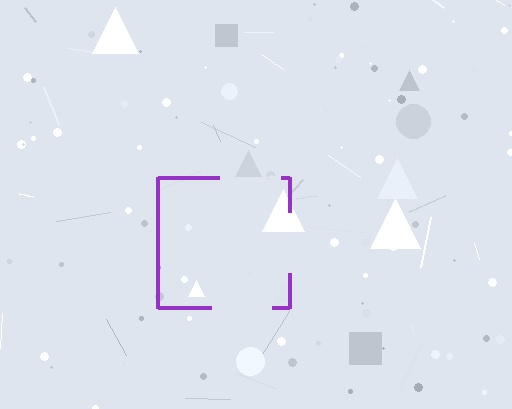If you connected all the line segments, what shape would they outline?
They would outline a square.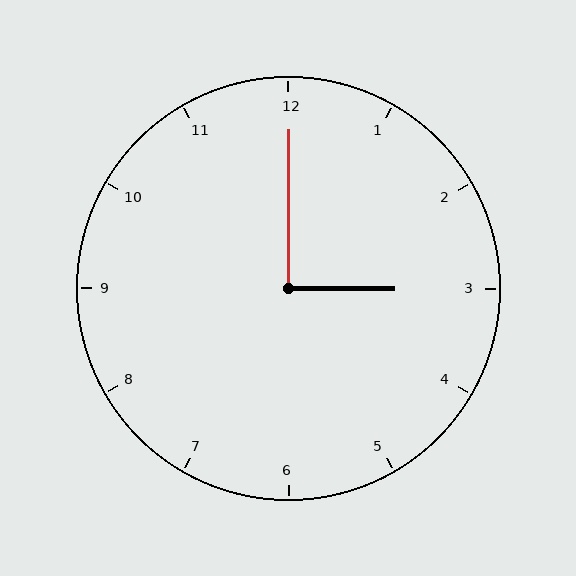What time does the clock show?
3:00.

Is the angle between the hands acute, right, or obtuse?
It is right.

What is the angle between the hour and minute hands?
Approximately 90 degrees.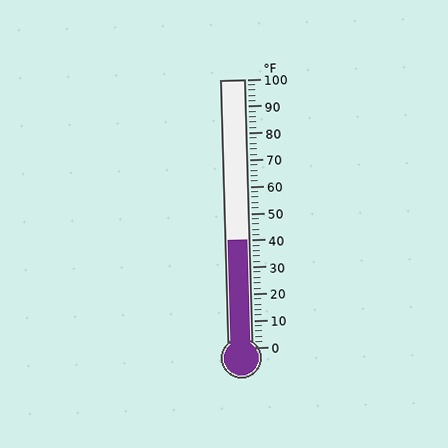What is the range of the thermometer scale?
The thermometer scale ranges from 0°F to 100°F.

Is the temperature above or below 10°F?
The temperature is above 10°F.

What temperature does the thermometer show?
The thermometer shows approximately 40°F.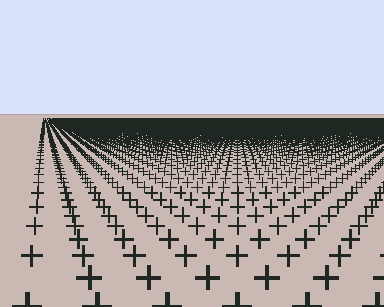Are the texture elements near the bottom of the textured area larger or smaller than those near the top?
Larger. Near the bottom, elements are closer to the viewer and appear at a bigger on-screen size.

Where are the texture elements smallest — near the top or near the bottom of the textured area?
Near the top.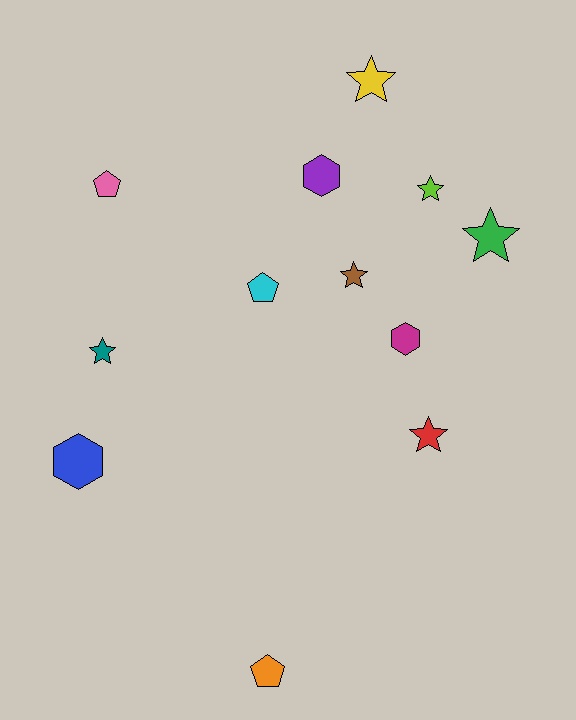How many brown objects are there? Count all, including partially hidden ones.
There is 1 brown object.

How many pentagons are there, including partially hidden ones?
There are 3 pentagons.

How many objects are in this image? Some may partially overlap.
There are 12 objects.